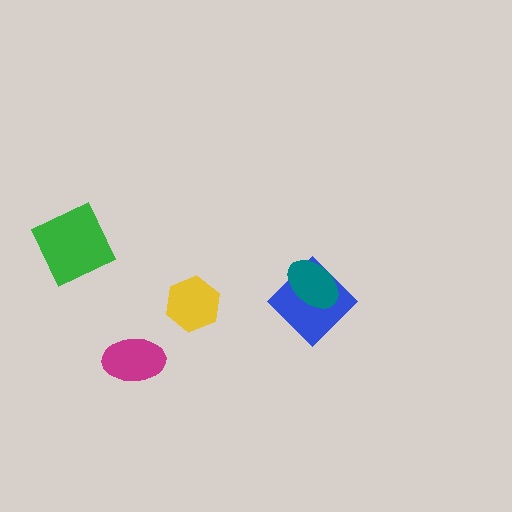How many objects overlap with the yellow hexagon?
0 objects overlap with the yellow hexagon.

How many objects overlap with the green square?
0 objects overlap with the green square.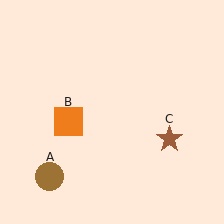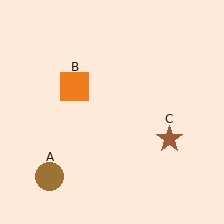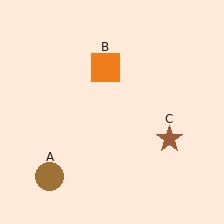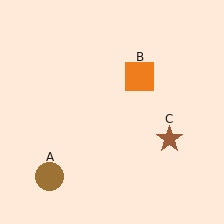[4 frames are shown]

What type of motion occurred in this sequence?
The orange square (object B) rotated clockwise around the center of the scene.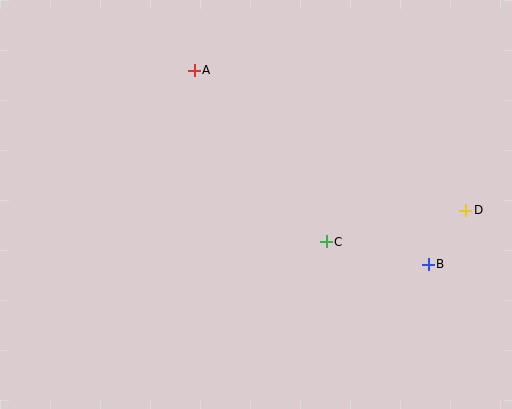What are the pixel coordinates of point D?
Point D is at (466, 210).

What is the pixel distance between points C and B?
The distance between C and B is 104 pixels.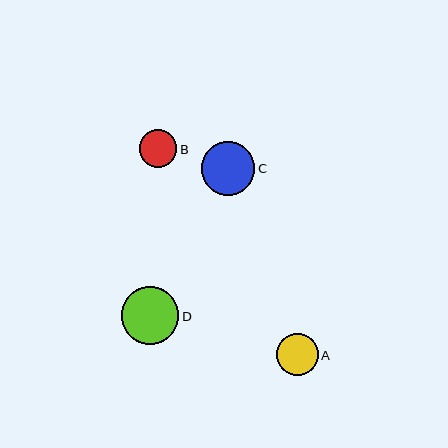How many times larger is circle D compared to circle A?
Circle D is approximately 1.4 times the size of circle A.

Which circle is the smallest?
Circle B is the smallest with a size of approximately 38 pixels.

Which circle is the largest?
Circle D is the largest with a size of approximately 58 pixels.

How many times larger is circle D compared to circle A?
Circle D is approximately 1.4 times the size of circle A.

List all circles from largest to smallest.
From largest to smallest: D, C, A, B.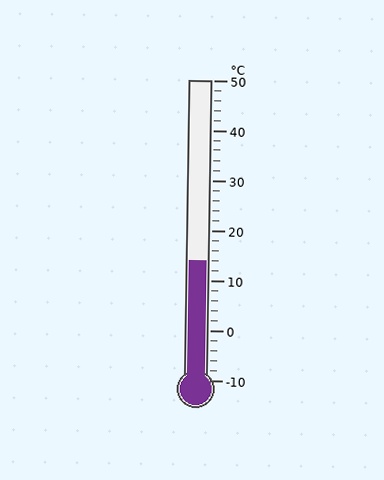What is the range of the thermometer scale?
The thermometer scale ranges from -10°C to 50°C.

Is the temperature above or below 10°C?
The temperature is above 10°C.